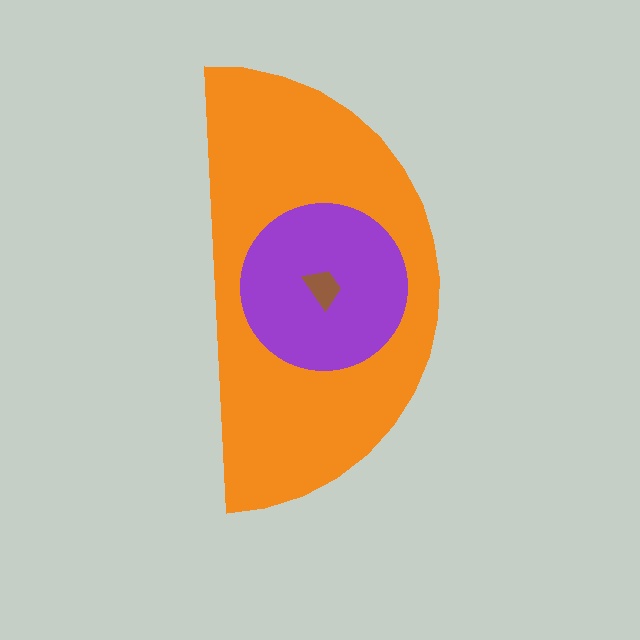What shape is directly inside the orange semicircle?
The purple circle.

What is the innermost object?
The brown trapezoid.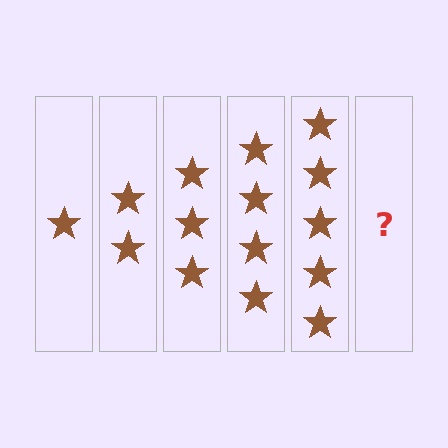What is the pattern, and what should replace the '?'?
The pattern is that each step adds one more star. The '?' should be 6 stars.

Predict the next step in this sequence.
The next step is 6 stars.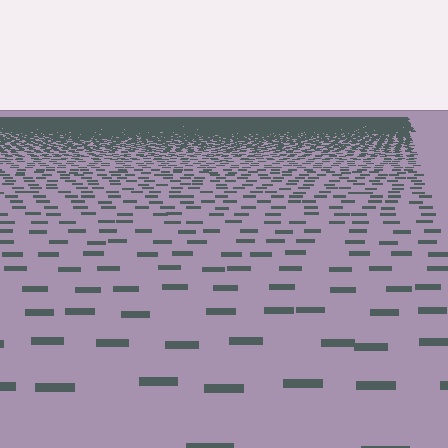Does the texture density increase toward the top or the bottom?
Density increases toward the top.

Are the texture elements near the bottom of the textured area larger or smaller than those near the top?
Larger. Near the bottom, elements are closer to the viewer and appear at a bigger on-screen size.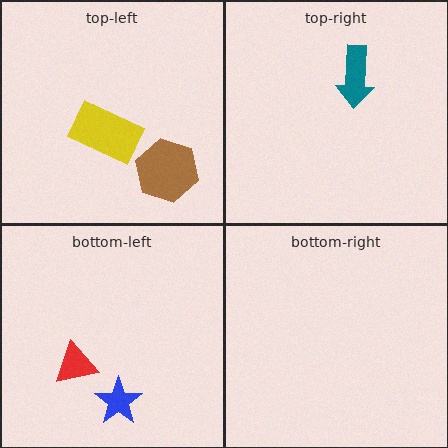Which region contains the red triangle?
The bottom-left region.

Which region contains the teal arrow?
The top-right region.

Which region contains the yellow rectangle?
The top-left region.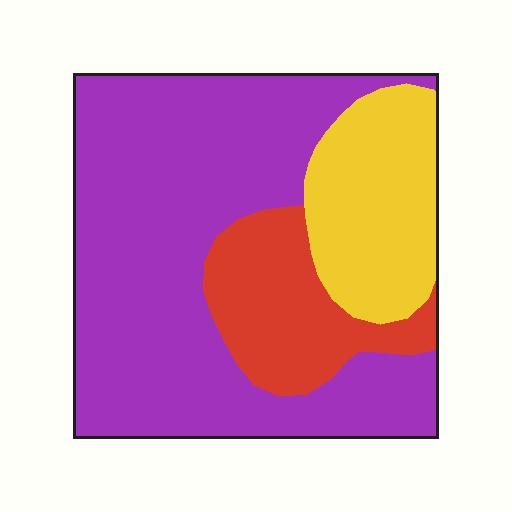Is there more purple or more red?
Purple.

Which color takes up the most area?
Purple, at roughly 65%.